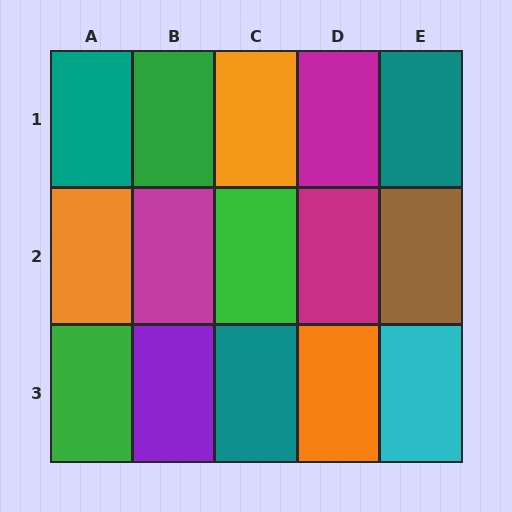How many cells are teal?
3 cells are teal.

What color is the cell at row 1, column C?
Orange.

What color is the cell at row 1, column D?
Magenta.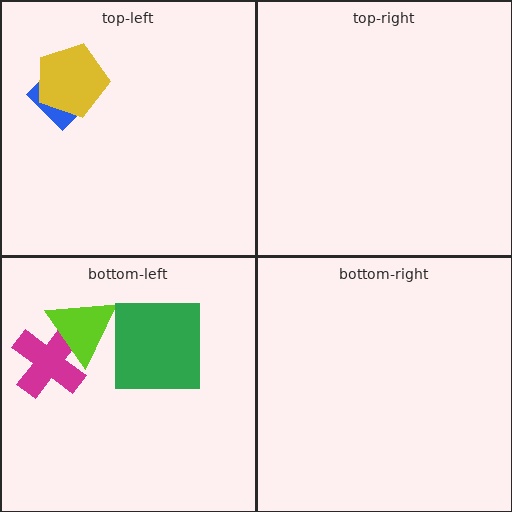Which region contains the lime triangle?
The bottom-left region.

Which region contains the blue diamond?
The top-left region.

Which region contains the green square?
The bottom-left region.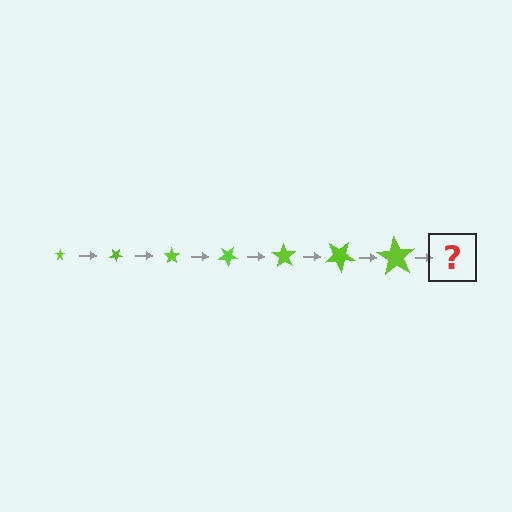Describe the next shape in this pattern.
It should be a star, larger than the previous one and rotated 245 degrees from the start.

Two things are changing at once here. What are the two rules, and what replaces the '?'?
The two rules are that the star grows larger each step and it rotates 35 degrees each step. The '?' should be a star, larger than the previous one and rotated 245 degrees from the start.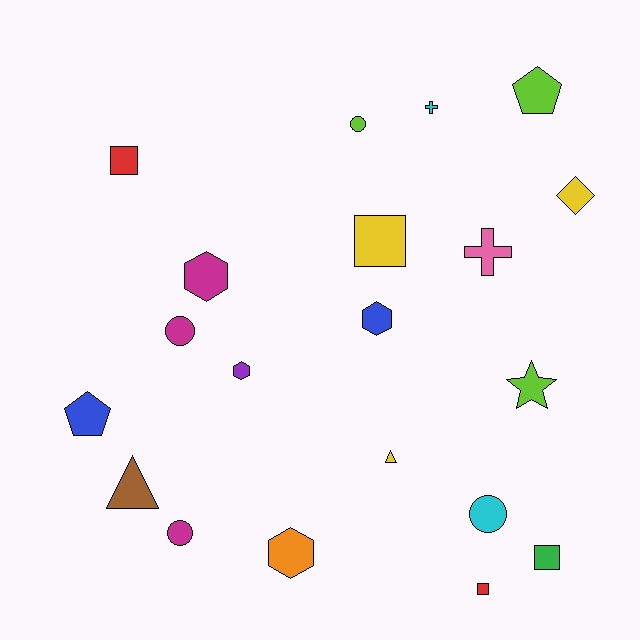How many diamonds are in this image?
There is 1 diamond.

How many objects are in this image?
There are 20 objects.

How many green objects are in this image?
There is 1 green object.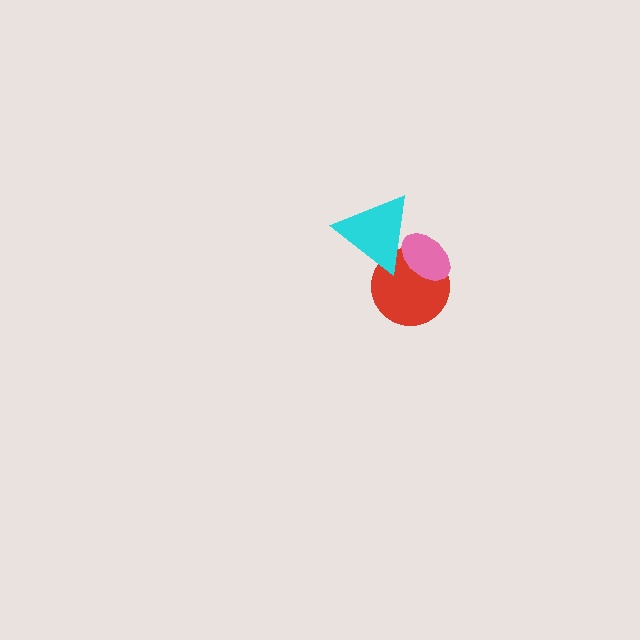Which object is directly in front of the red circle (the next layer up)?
The pink ellipse is directly in front of the red circle.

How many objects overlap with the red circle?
2 objects overlap with the red circle.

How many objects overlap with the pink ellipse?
2 objects overlap with the pink ellipse.